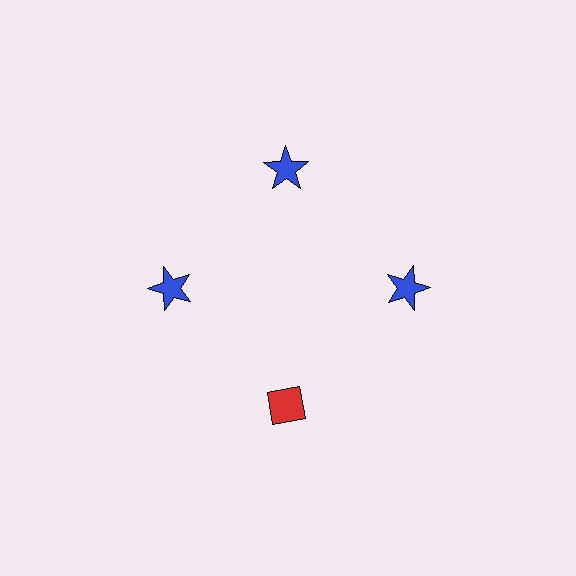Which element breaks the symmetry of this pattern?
The red diamond at roughly the 6 o'clock position breaks the symmetry. All other shapes are blue stars.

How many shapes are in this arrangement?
There are 4 shapes arranged in a ring pattern.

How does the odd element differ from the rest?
It differs in both color (red instead of blue) and shape (diamond instead of star).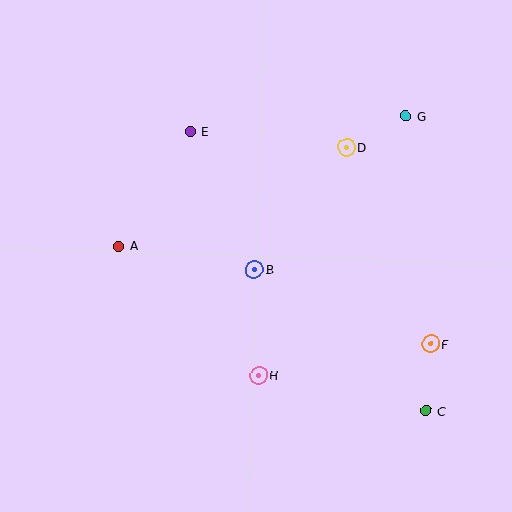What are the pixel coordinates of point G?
Point G is at (406, 116).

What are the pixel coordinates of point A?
Point A is at (119, 246).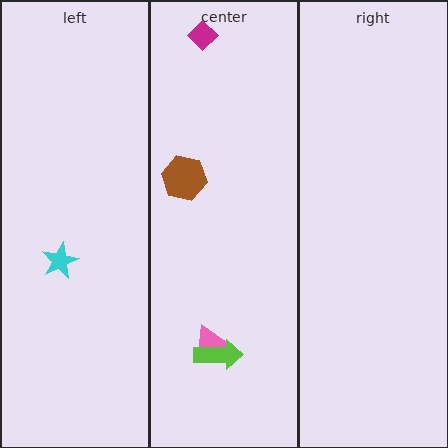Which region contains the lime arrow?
The center region.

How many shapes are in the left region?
1.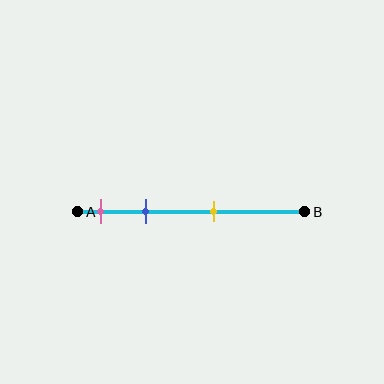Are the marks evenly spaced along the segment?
No, the marks are not evenly spaced.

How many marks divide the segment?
There are 3 marks dividing the segment.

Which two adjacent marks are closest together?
The pink and blue marks are the closest adjacent pair.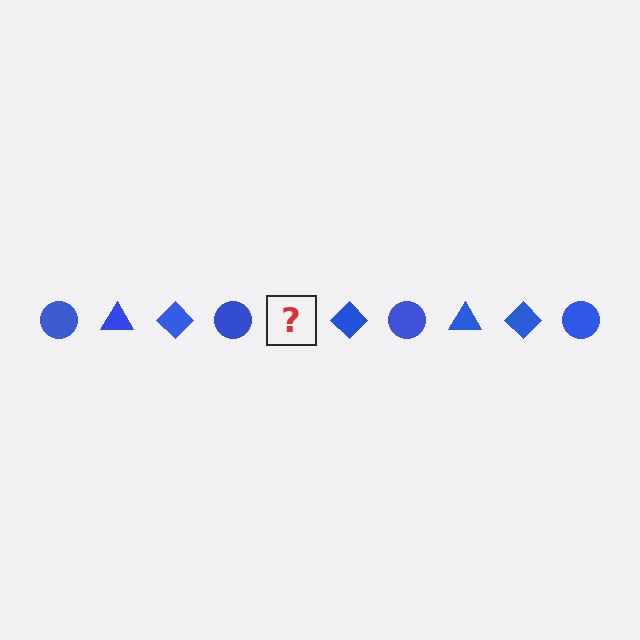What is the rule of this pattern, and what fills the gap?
The rule is that the pattern cycles through circle, triangle, diamond shapes in blue. The gap should be filled with a blue triangle.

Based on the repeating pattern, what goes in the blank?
The blank should be a blue triangle.